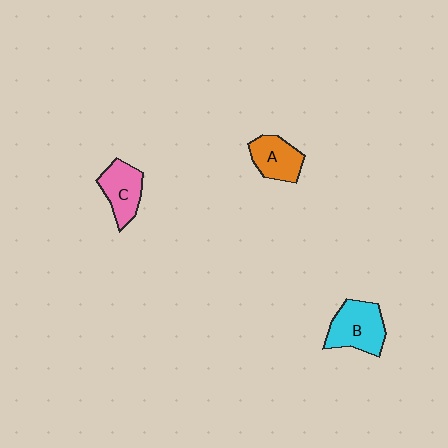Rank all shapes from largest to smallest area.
From largest to smallest: B (cyan), C (pink), A (orange).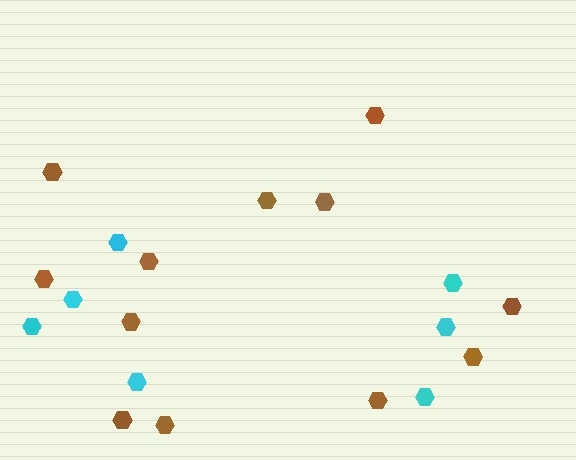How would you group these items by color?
There are 2 groups: one group of brown hexagons (12) and one group of cyan hexagons (7).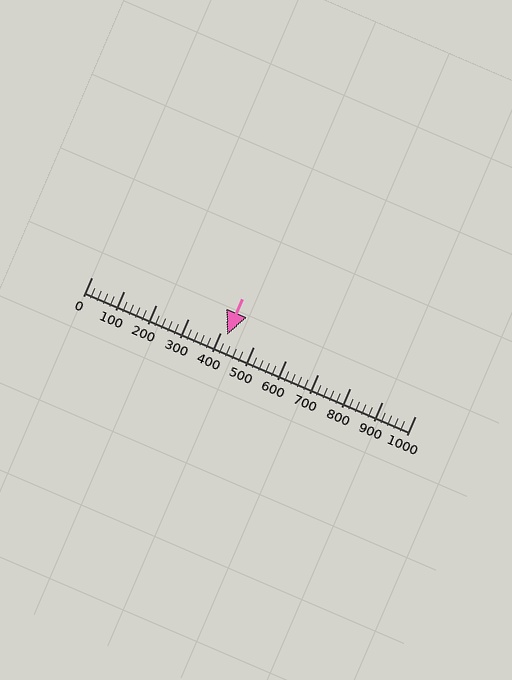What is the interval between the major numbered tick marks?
The major tick marks are spaced 100 units apart.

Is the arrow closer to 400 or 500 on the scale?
The arrow is closer to 400.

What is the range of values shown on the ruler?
The ruler shows values from 0 to 1000.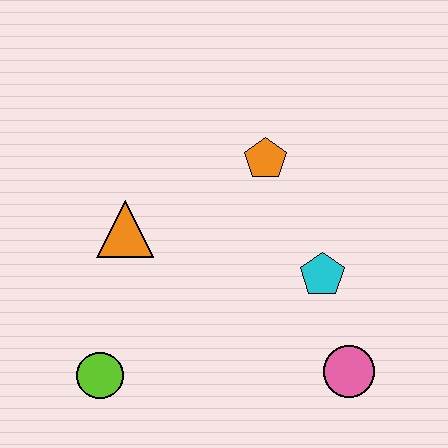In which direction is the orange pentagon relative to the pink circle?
The orange pentagon is above the pink circle.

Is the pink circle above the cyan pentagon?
No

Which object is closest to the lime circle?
The orange triangle is closest to the lime circle.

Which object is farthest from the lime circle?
The orange pentagon is farthest from the lime circle.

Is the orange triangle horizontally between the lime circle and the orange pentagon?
Yes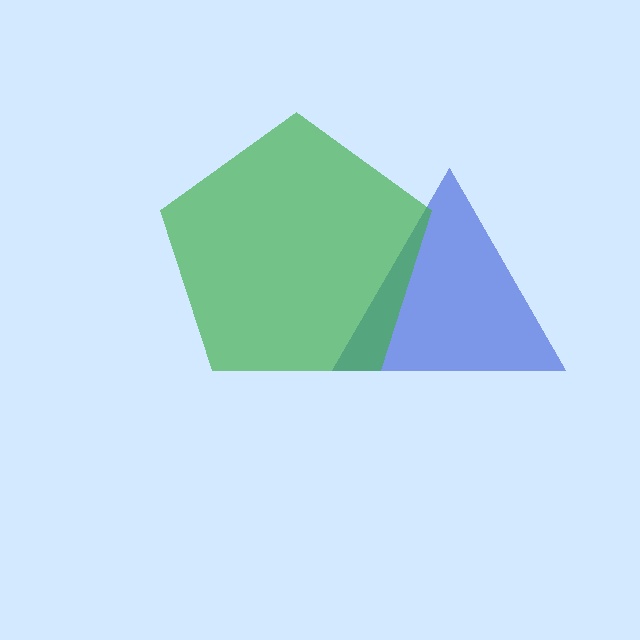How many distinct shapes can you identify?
There are 2 distinct shapes: a blue triangle, a green pentagon.